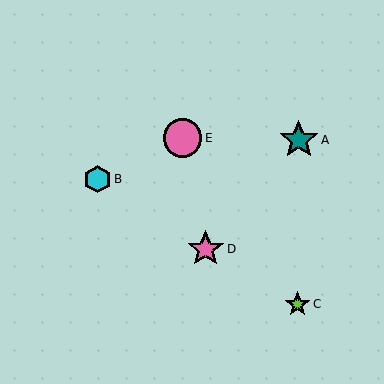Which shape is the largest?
The teal star (labeled A) is the largest.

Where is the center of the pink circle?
The center of the pink circle is at (183, 138).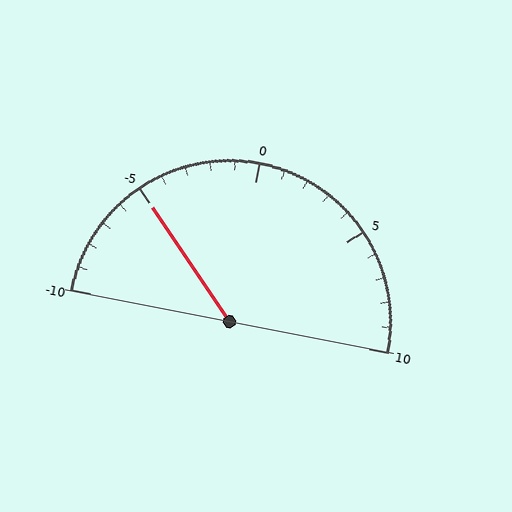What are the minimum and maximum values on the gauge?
The gauge ranges from -10 to 10.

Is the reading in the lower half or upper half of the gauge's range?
The reading is in the lower half of the range (-10 to 10).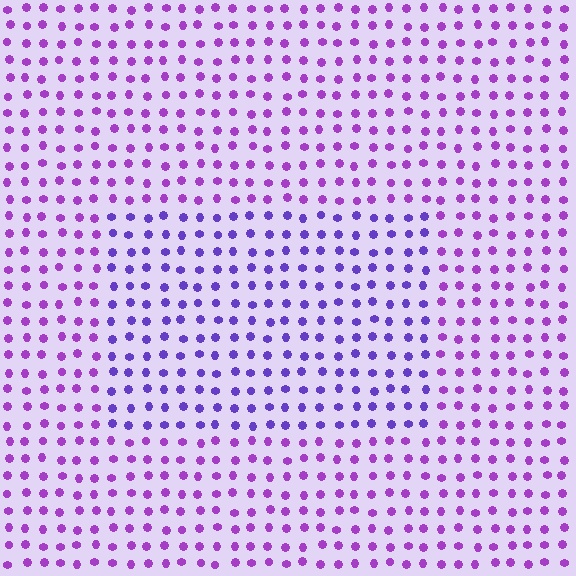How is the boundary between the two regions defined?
The boundary is defined purely by a slight shift in hue (about 28 degrees). Spacing, size, and orientation are identical on both sides.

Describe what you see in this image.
The image is filled with small purple elements in a uniform arrangement. A rectangle-shaped region is visible where the elements are tinted to a slightly different hue, forming a subtle color boundary.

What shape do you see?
I see a rectangle.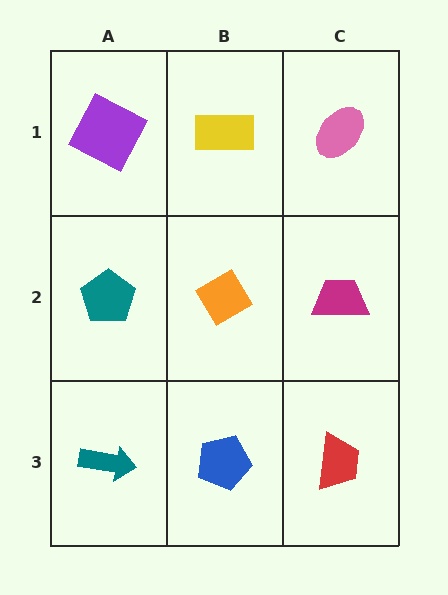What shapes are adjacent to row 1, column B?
An orange diamond (row 2, column B), a purple square (row 1, column A), a pink ellipse (row 1, column C).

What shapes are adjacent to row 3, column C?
A magenta trapezoid (row 2, column C), a blue pentagon (row 3, column B).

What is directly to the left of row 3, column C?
A blue pentagon.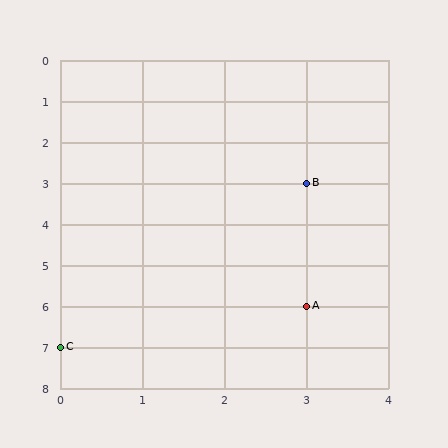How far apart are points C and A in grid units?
Points C and A are 3 columns and 1 row apart (about 3.2 grid units diagonally).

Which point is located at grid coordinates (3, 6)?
Point A is at (3, 6).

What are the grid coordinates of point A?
Point A is at grid coordinates (3, 6).